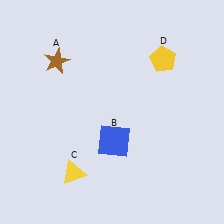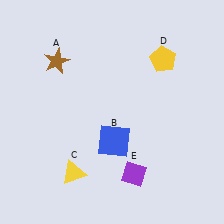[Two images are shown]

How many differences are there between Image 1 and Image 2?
There is 1 difference between the two images.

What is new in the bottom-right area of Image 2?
A purple diamond (E) was added in the bottom-right area of Image 2.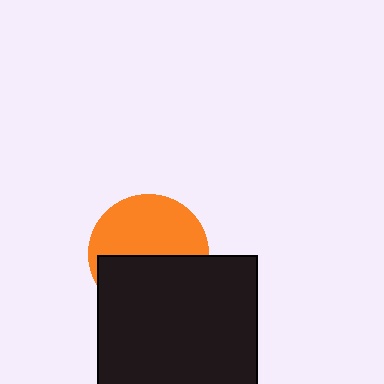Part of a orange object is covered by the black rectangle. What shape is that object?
It is a circle.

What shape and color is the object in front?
The object in front is a black rectangle.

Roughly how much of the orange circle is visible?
About half of it is visible (roughly 53%).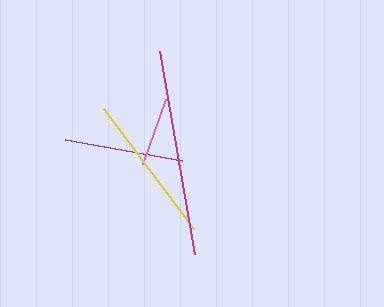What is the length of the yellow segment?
The yellow segment is approximately 150 pixels long.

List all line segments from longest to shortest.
From longest to shortest: magenta, yellow, purple, pink.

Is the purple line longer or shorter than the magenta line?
The magenta line is longer than the purple line.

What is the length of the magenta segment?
The magenta segment is approximately 206 pixels long.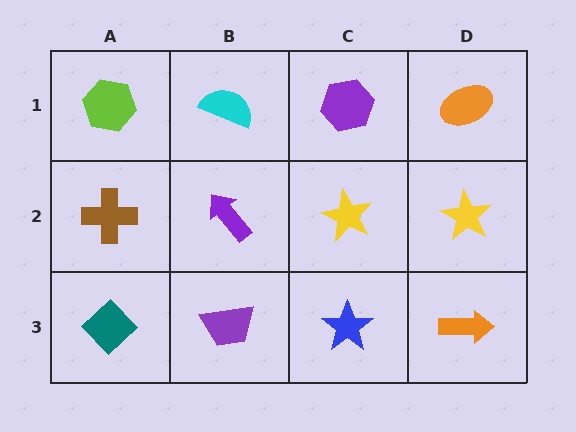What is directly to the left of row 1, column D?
A purple hexagon.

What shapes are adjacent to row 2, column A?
A lime hexagon (row 1, column A), a teal diamond (row 3, column A), a purple arrow (row 2, column B).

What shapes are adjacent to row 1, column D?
A yellow star (row 2, column D), a purple hexagon (row 1, column C).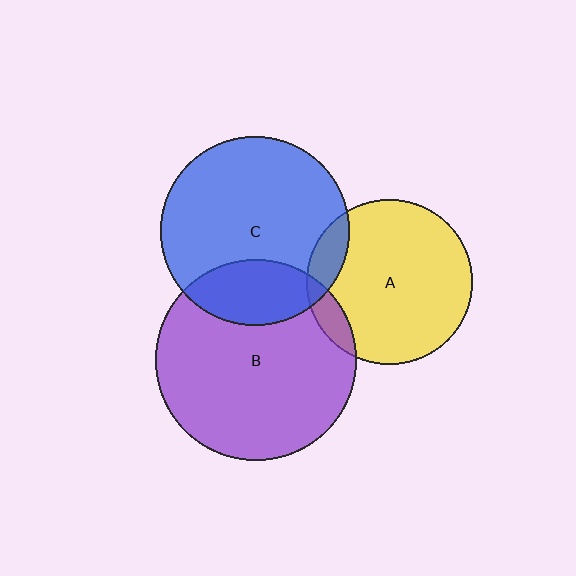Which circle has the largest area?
Circle B (purple).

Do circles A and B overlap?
Yes.